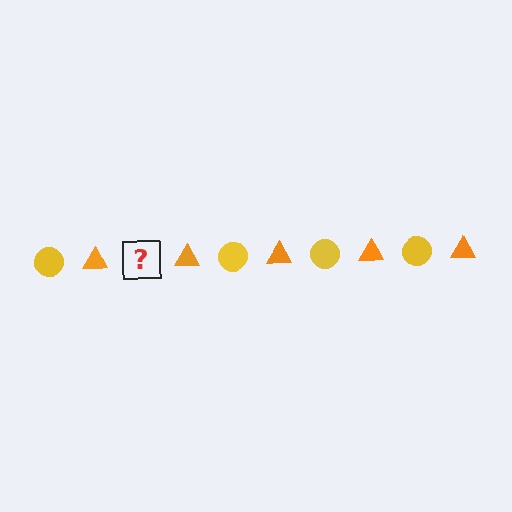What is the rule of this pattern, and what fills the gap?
The rule is that the pattern alternates between yellow circle and orange triangle. The gap should be filled with a yellow circle.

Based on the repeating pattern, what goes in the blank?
The blank should be a yellow circle.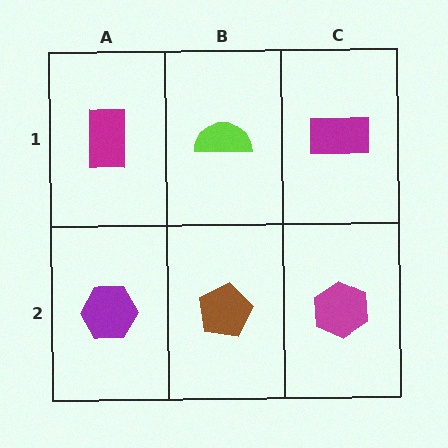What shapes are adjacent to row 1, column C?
A magenta hexagon (row 2, column C), a lime semicircle (row 1, column B).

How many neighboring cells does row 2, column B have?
3.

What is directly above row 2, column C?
A magenta rectangle.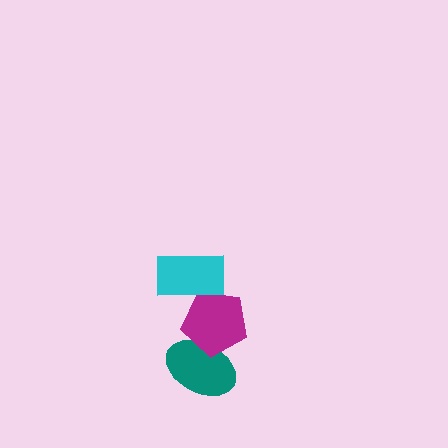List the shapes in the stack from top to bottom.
From top to bottom: the cyan rectangle, the magenta pentagon, the teal ellipse.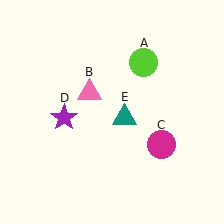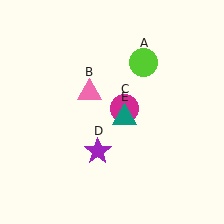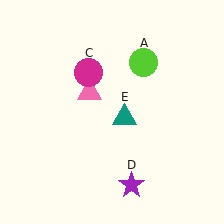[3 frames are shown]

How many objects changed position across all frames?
2 objects changed position: magenta circle (object C), purple star (object D).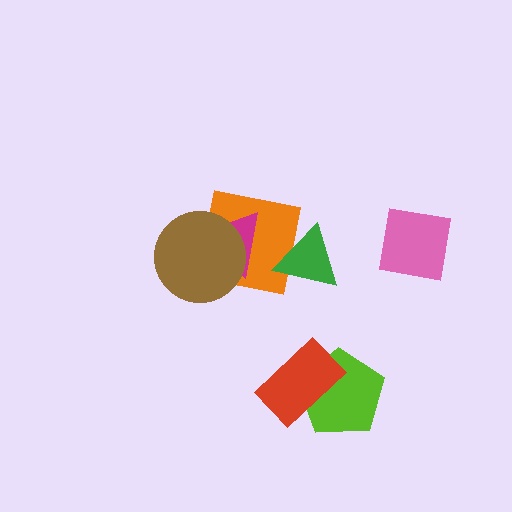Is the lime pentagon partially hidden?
Yes, it is partially covered by another shape.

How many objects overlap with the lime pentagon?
1 object overlaps with the lime pentagon.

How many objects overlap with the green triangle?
1 object overlaps with the green triangle.